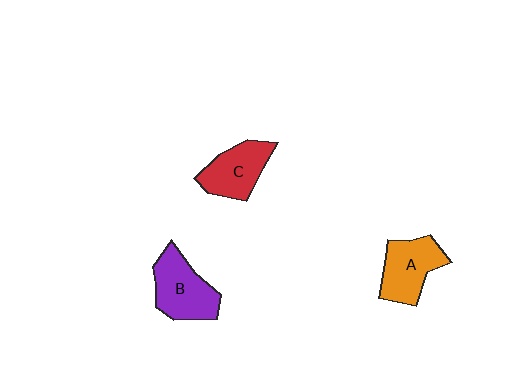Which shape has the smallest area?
Shape C (red).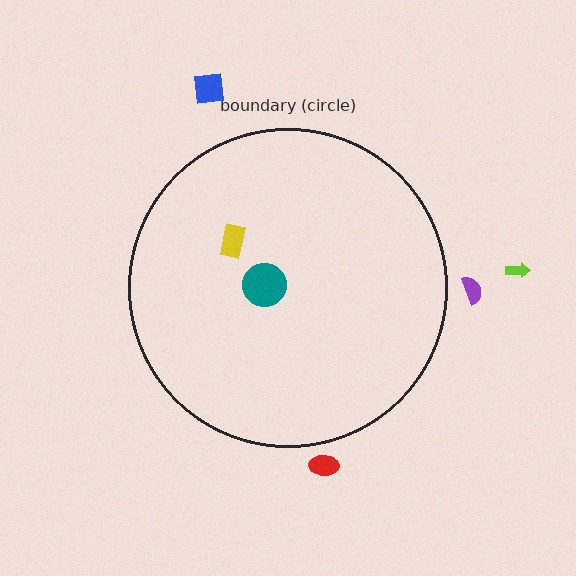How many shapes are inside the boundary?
2 inside, 4 outside.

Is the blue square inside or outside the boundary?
Outside.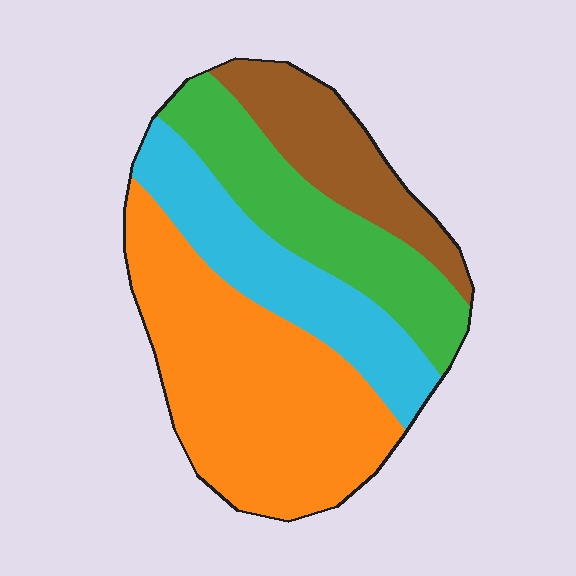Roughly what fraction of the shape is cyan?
Cyan covers 21% of the shape.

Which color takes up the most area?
Orange, at roughly 40%.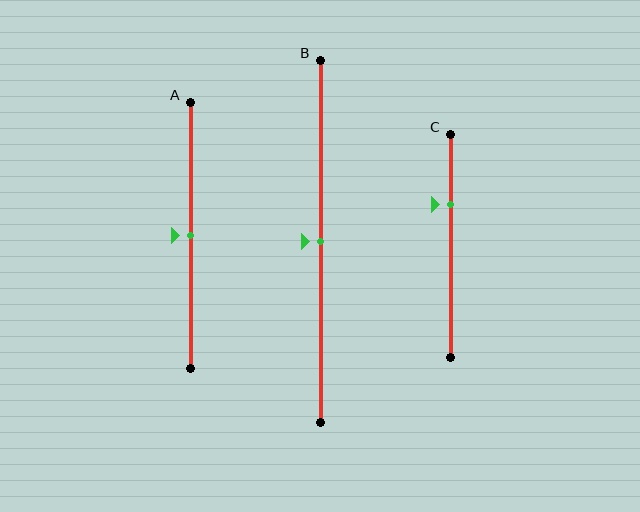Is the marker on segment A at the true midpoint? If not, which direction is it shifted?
Yes, the marker on segment A is at the true midpoint.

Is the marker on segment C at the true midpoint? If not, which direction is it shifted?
No, the marker on segment C is shifted upward by about 18% of the segment length.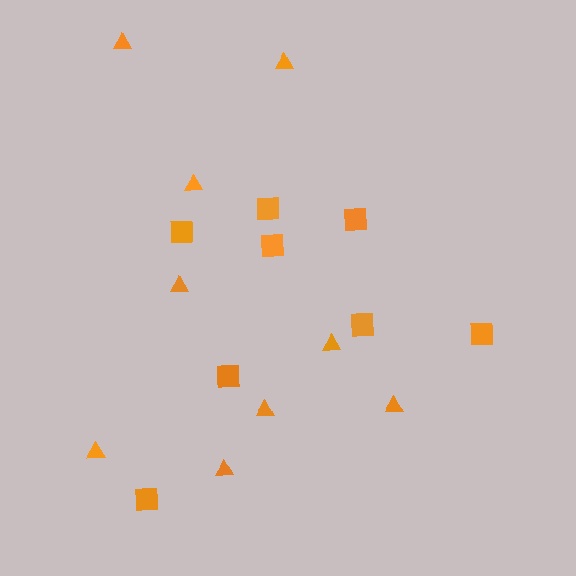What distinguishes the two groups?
There are 2 groups: one group of triangles (9) and one group of squares (8).